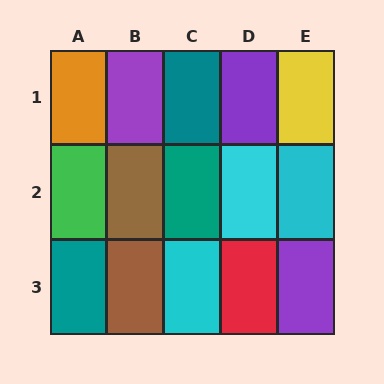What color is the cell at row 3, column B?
Brown.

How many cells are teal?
3 cells are teal.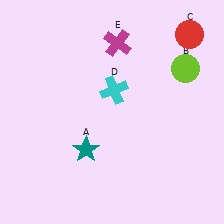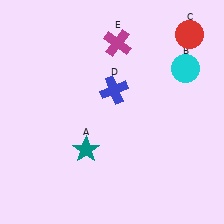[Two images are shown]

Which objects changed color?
B changed from lime to cyan. D changed from cyan to blue.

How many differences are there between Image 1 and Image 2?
There are 2 differences between the two images.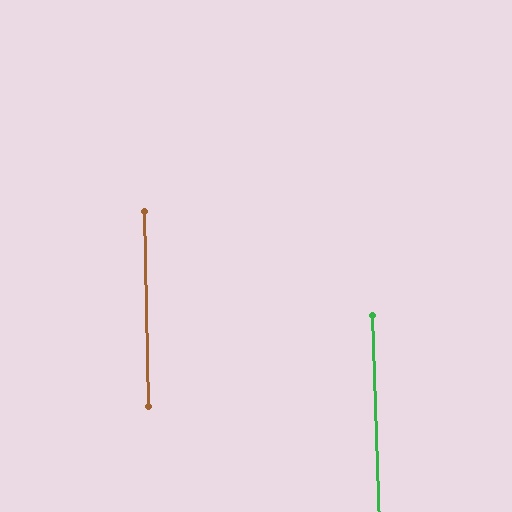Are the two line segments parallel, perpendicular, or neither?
Parallel — their directions differ by only 0.4°.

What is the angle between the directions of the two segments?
Approximately 0 degrees.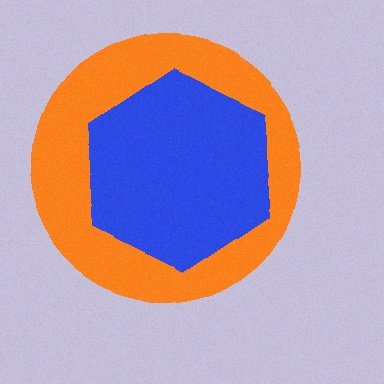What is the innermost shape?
The blue hexagon.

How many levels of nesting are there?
2.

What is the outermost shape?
The orange circle.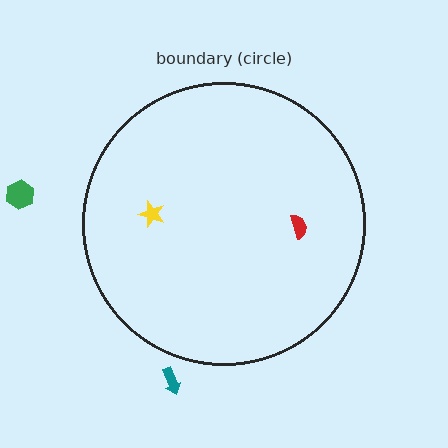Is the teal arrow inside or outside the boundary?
Outside.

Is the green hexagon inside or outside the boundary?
Outside.